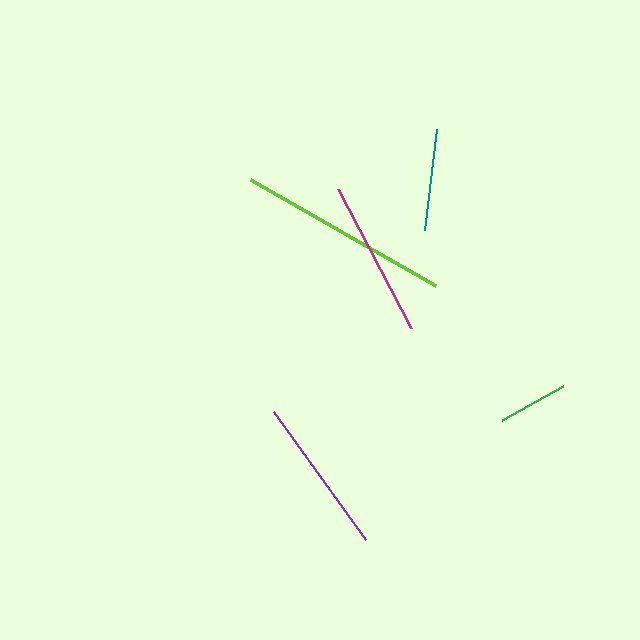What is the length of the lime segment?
The lime segment is approximately 213 pixels long.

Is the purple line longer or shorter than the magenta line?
The purple line is longer than the magenta line.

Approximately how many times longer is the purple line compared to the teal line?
The purple line is approximately 1.6 times the length of the teal line.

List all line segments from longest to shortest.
From longest to shortest: lime, purple, magenta, teal, green.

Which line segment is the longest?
The lime line is the longest at approximately 213 pixels.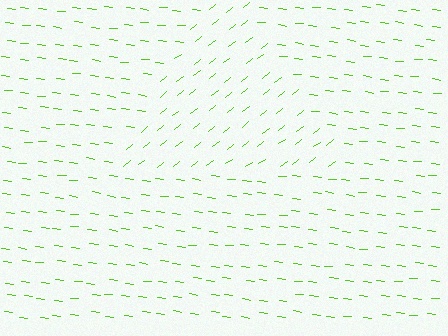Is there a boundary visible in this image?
Yes, there is a texture boundary formed by a change in line orientation.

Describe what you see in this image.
The image is filled with small lime line segments. A triangle region in the image has lines oriented differently from the surrounding lines, creating a visible texture boundary.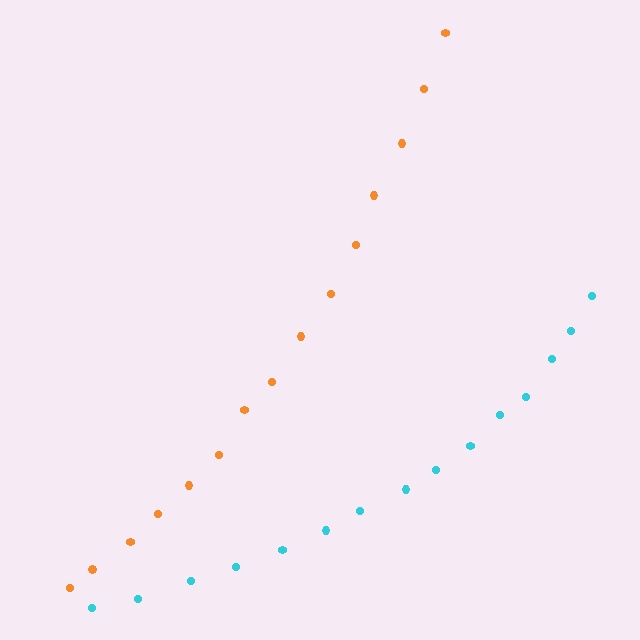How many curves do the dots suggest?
There are 2 distinct paths.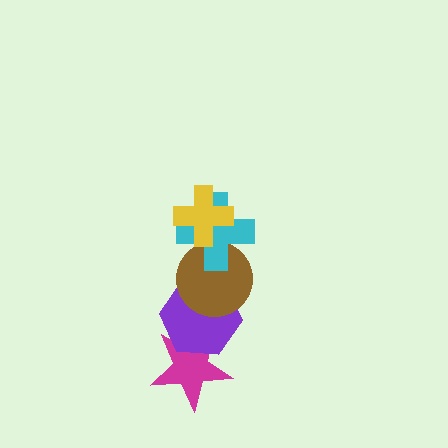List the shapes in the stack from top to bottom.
From top to bottom: the yellow cross, the cyan cross, the brown circle, the purple hexagon, the magenta star.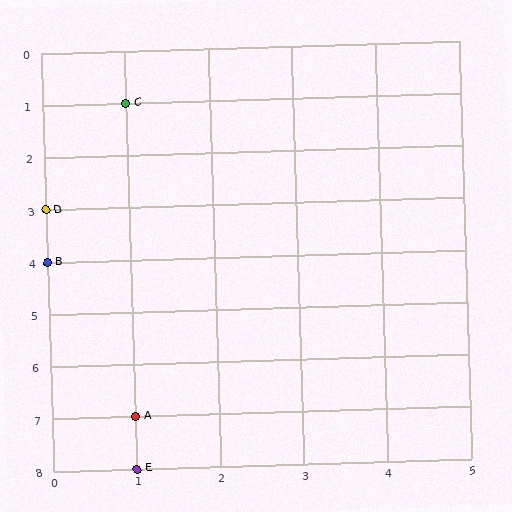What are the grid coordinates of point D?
Point D is at grid coordinates (0, 3).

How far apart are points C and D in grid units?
Points C and D are 1 column and 2 rows apart (about 2.2 grid units diagonally).